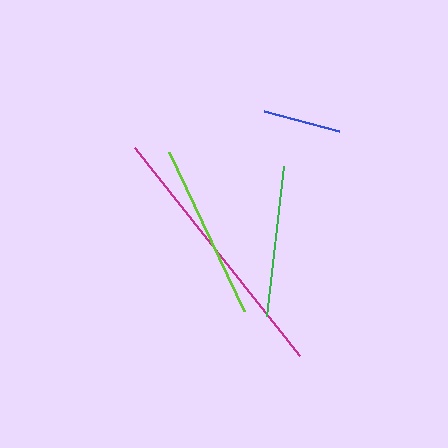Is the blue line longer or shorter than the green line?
The green line is longer than the blue line.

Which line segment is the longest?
The magenta line is the longest at approximately 265 pixels.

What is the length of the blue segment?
The blue segment is approximately 77 pixels long.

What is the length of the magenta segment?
The magenta segment is approximately 265 pixels long.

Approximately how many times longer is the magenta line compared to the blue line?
The magenta line is approximately 3.4 times the length of the blue line.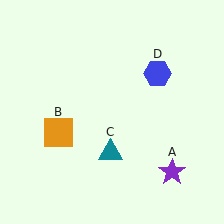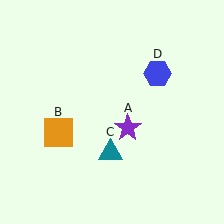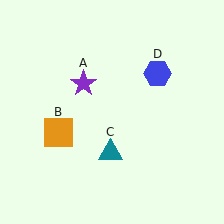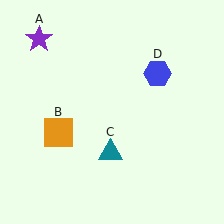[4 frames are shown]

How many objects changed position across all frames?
1 object changed position: purple star (object A).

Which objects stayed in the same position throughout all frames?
Orange square (object B) and teal triangle (object C) and blue hexagon (object D) remained stationary.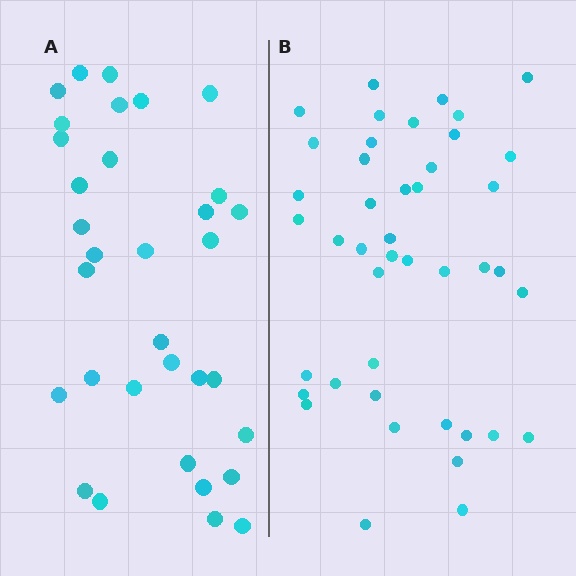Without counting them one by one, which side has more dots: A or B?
Region B (the right region) has more dots.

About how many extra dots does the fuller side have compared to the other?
Region B has roughly 10 or so more dots than region A.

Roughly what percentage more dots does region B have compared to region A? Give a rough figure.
About 30% more.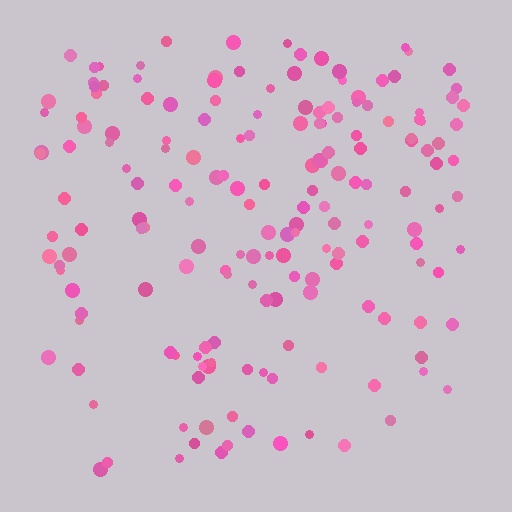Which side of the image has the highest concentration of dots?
The top.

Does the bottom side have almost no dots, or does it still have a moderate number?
Still a moderate number, just noticeably fewer than the top.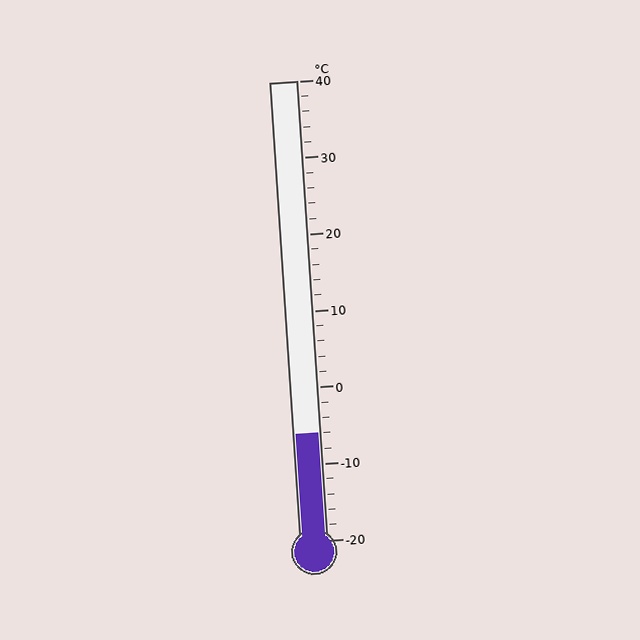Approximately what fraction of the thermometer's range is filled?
The thermometer is filled to approximately 25% of its range.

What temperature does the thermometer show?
The thermometer shows approximately -6°C.